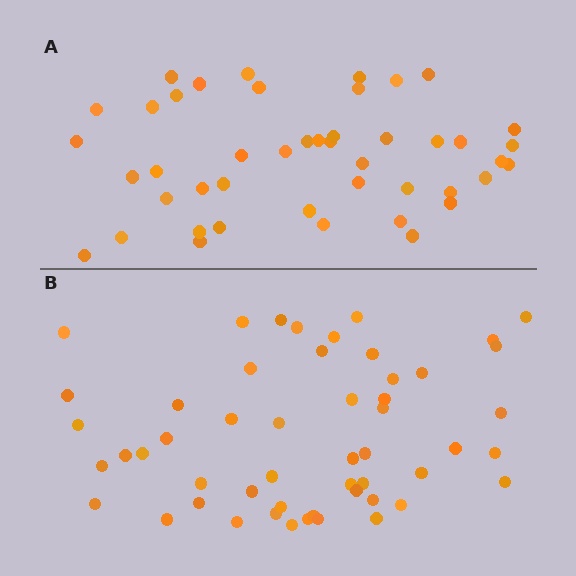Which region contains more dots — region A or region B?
Region B (the bottom region) has more dots.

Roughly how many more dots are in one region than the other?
Region B has roughly 8 or so more dots than region A.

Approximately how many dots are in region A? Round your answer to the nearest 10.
About 40 dots. (The exact count is 45, which rounds to 40.)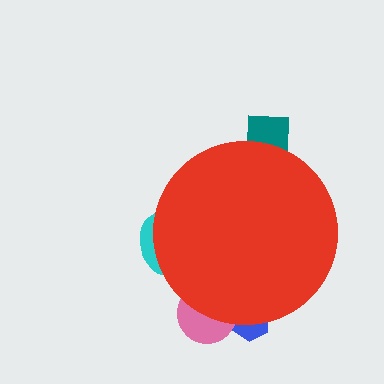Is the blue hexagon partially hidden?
Yes, the blue hexagon is partially hidden behind the red circle.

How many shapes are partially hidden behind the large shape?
4 shapes are partially hidden.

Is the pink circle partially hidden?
Yes, the pink circle is partially hidden behind the red circle.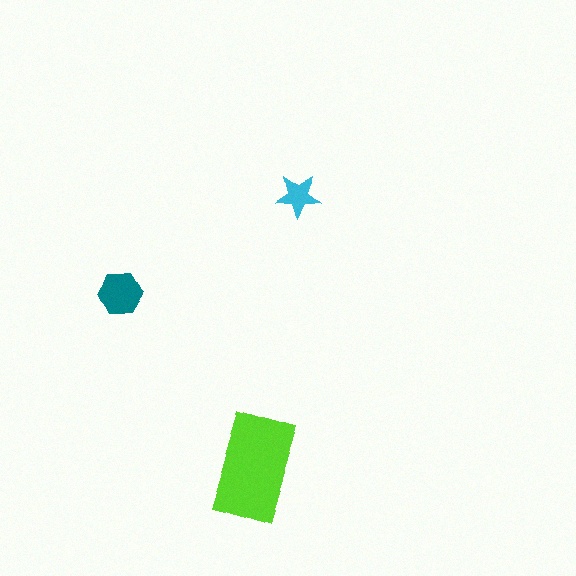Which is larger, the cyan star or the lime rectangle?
The lime rectangle.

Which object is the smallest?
The cyan star.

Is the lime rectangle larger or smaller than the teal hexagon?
Larger.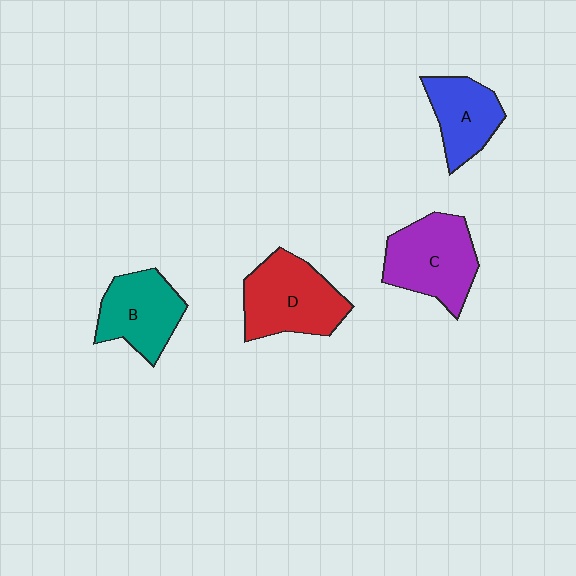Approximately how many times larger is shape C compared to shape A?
Approximately 1.4 times.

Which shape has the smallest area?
Shape A (blue).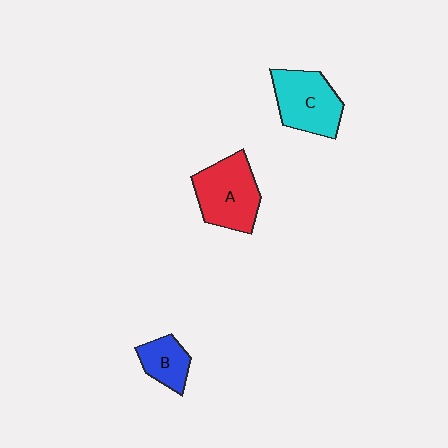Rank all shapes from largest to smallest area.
From largest to smallest: A (red), C (cyan), B (blue).